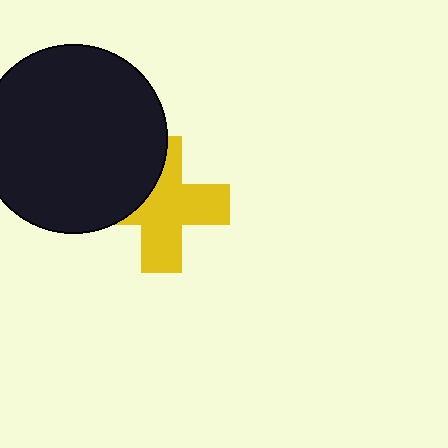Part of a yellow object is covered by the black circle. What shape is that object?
It is a cross.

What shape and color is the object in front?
The object in front is a black circle.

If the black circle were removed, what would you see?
You would see the complete yellow cross.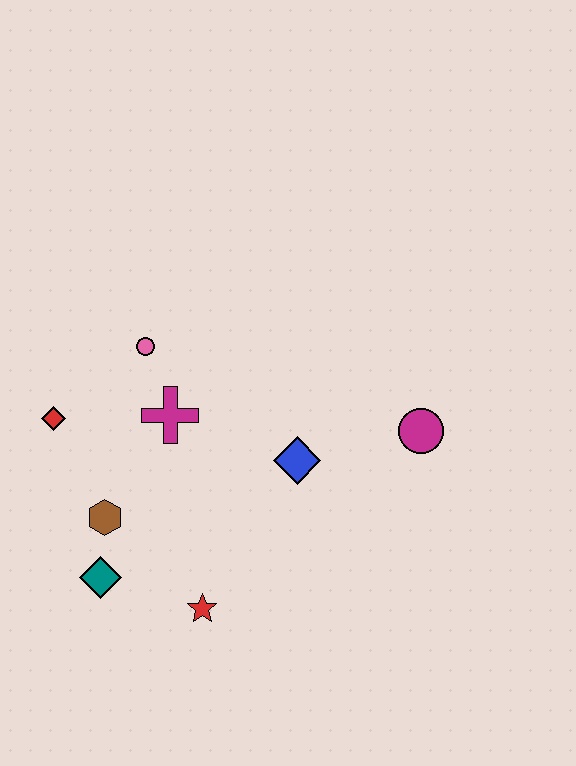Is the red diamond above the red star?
Yes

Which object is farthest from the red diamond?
The magenta circle is farthest from the red diamond.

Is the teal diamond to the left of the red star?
Yes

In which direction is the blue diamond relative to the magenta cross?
The blue diamond is to the right of the magenta cross.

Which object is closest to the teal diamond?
The brown hexagon is closest to the teal diamond.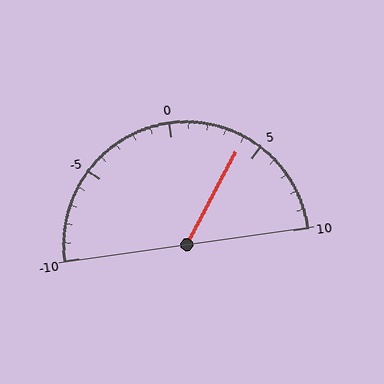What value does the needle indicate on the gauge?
The needle indicates approximately 4.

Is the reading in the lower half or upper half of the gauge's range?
The reading is in the upper half of the range (-10 to 10).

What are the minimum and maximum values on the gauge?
The gauge ranges from -10 to 10.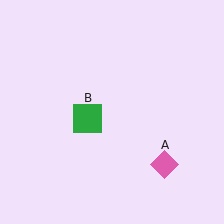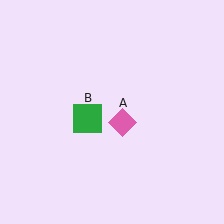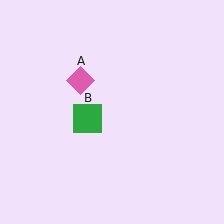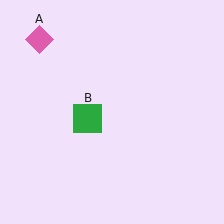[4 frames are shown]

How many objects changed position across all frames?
1 object changed position: pink diamond (object A).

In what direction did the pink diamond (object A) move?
The pink diamond (object A) moved up and to the left.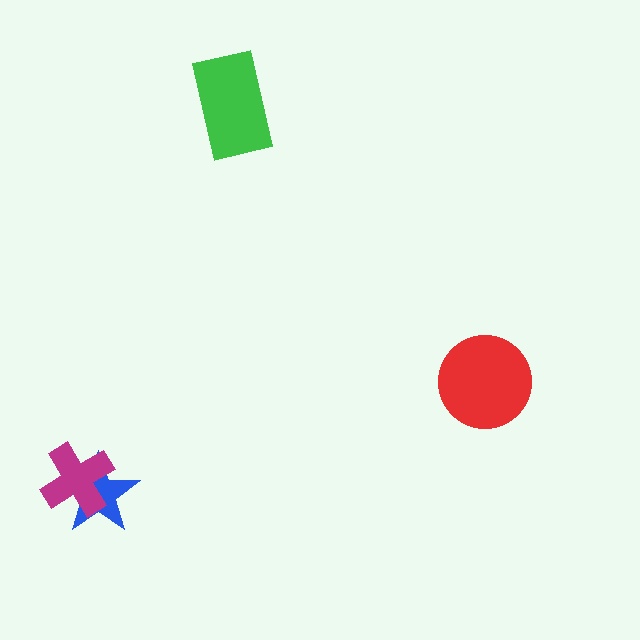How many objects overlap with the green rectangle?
0 objects overlap with the green rectangle.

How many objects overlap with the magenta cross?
1 object overlaps with the magenta cross.